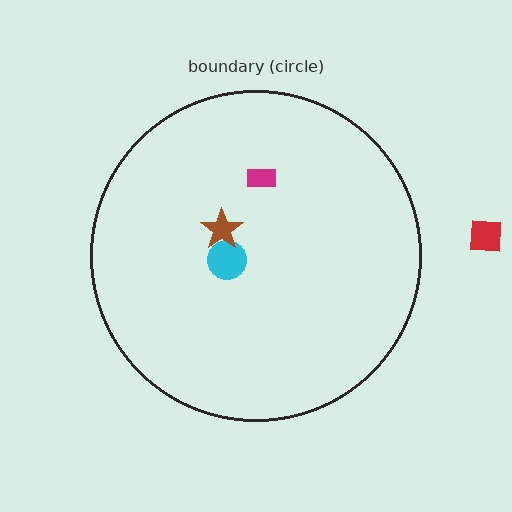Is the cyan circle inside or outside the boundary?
Inside.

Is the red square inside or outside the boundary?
Outside.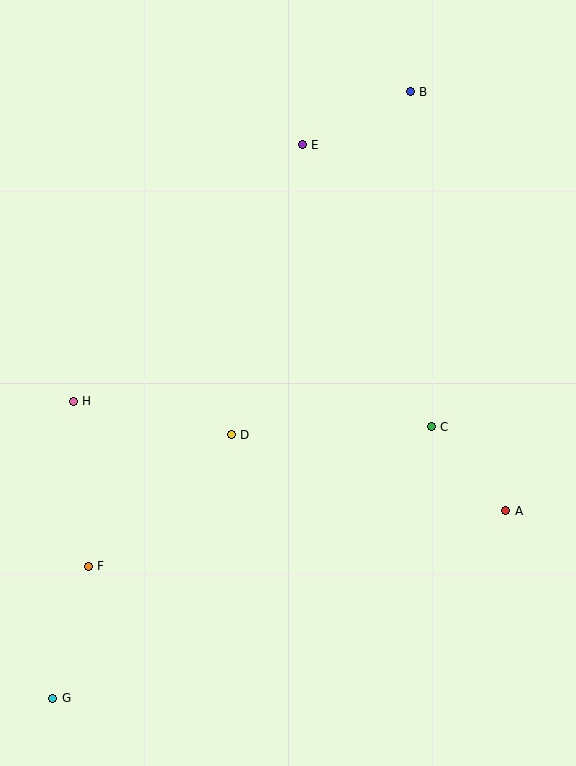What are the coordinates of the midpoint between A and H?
The midpoint between A and H is at (290, 456).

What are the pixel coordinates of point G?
Point G is at (53, 698).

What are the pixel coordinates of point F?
Point F is at (88, 566).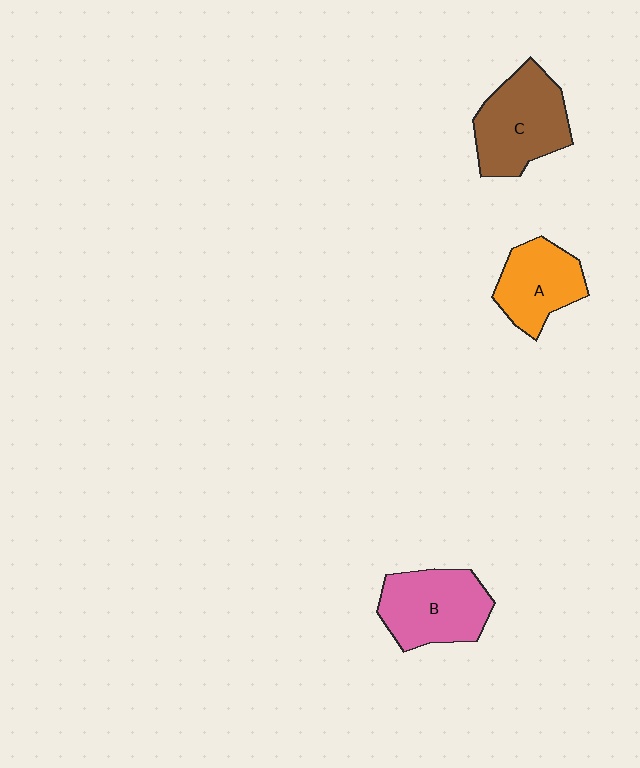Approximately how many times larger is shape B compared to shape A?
Approximately 1.3 times.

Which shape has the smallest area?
Shape A (orange).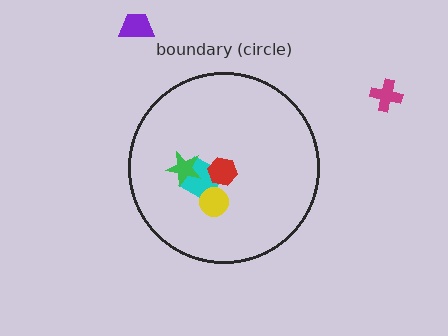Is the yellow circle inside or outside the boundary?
Inside.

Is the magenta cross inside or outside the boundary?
Outside.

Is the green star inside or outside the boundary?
Inside.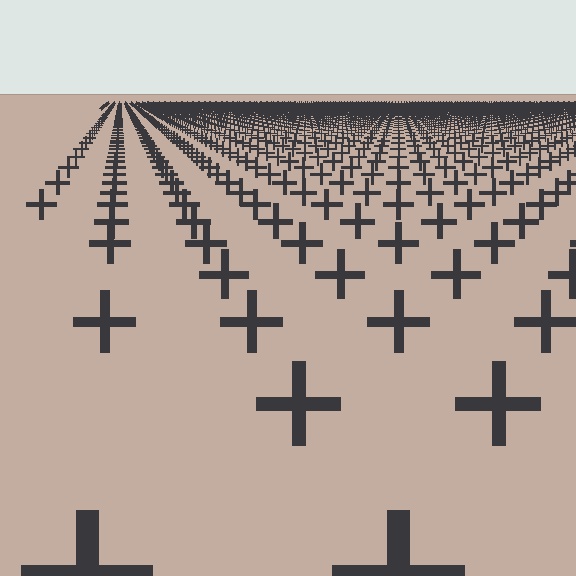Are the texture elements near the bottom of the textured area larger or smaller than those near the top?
Larger. Near the bottom, elements are closer to the viewer and appear at a bigger on-screen size.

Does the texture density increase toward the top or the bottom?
Density increases toward the top.